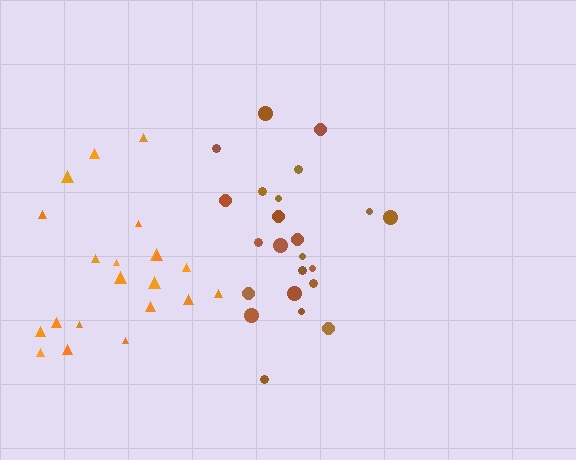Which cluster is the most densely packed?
Orange.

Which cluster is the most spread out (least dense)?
Brown.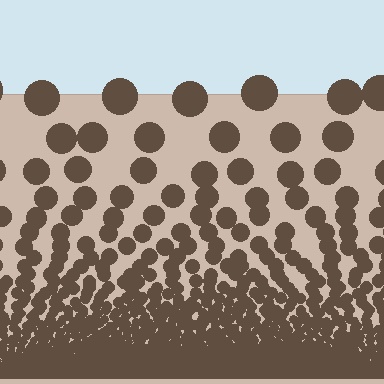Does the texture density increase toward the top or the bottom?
Density increases toward the bottom.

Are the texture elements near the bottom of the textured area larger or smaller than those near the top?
Smaller. The gradient is inverted — elements near the bottom are smaller and denser.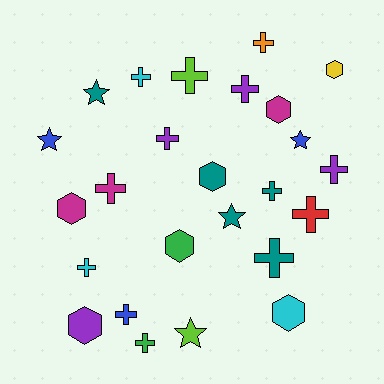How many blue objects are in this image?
There are 3 blue objects.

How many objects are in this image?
There are 25 objects.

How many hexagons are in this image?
There are 7 hexagons.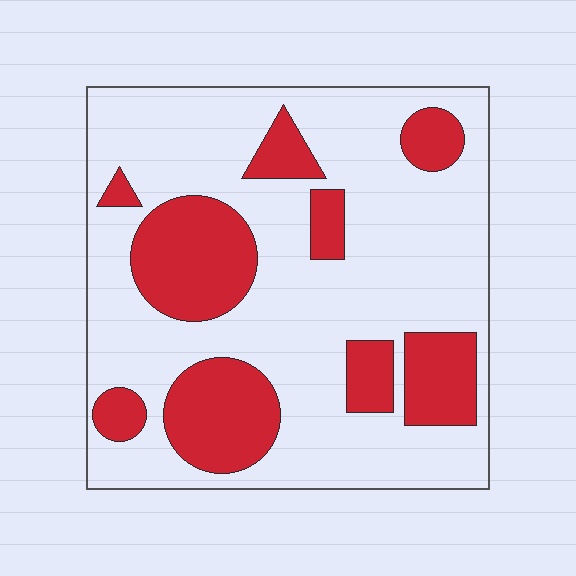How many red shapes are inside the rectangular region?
9.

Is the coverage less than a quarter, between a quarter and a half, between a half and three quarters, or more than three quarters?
Between a quarter and a half.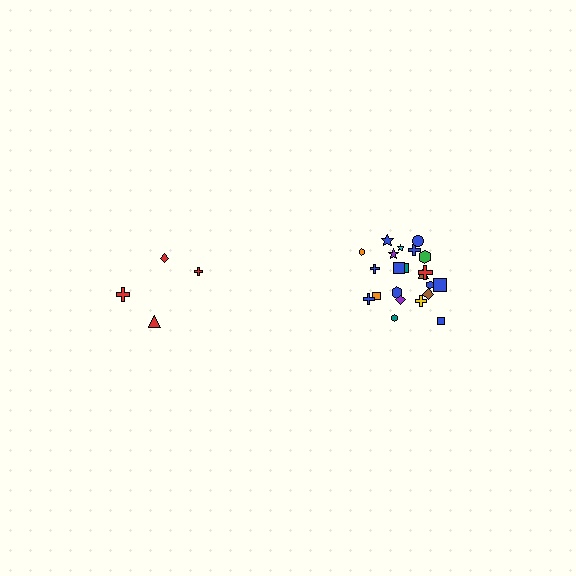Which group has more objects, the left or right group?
The right group.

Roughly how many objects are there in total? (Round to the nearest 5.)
Roughly 25 objects in total.